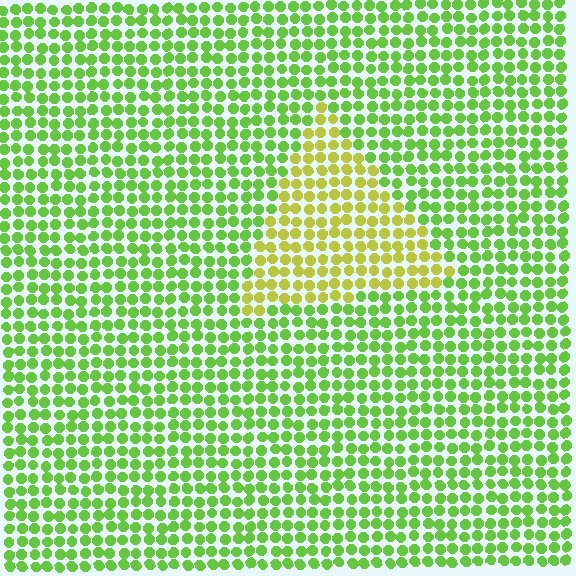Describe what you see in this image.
The image is filled with small lime elements in a uniform arrangement. A triangle-shaped region is visible where the elements are tinted to a slightly different hue, forming a subtle color boundary.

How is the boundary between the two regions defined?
The boundary is defined purely by a slight shift in hue (about 37 degrees). Spacing, size, and orientation are identical on both sides.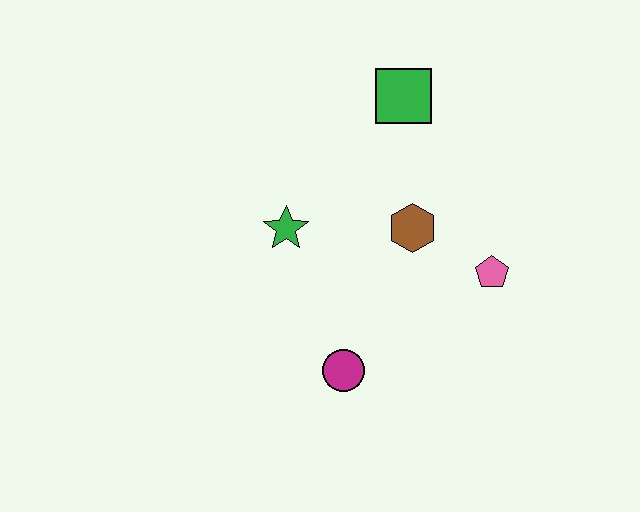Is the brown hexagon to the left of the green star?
No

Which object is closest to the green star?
The brown hexagon is closest to the green star.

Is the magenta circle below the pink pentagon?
Yes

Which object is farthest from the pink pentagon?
The green star is farthest from the pink pentagon.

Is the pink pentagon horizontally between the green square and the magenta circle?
No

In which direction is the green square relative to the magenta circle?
The green square is above the magenta circle.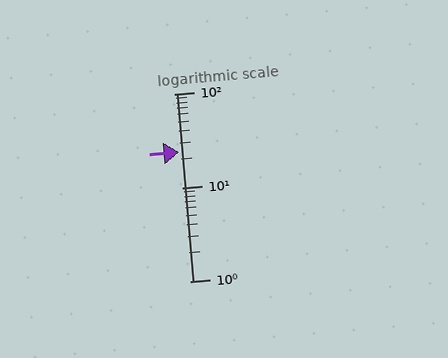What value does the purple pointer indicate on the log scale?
The pointer indicates approximately 24.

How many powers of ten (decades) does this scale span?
The scale spans 2 decades, from 1 to 100.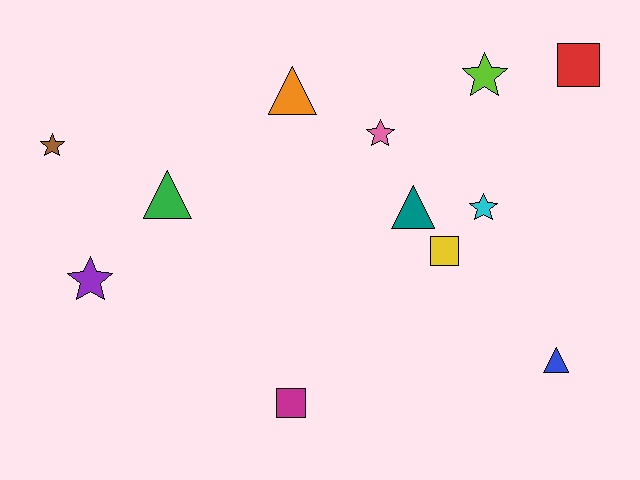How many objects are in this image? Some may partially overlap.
There are 12 objects.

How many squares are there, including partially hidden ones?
There are 3 squares.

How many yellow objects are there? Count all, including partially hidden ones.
There is 1 yellow object.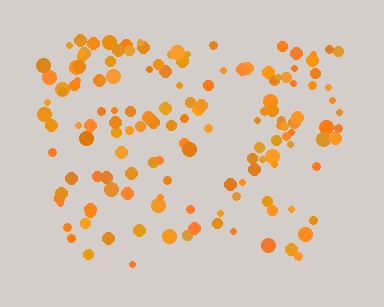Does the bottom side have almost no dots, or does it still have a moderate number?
Still a moderate number, just noticeably fewer than the top.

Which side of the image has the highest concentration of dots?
The top.